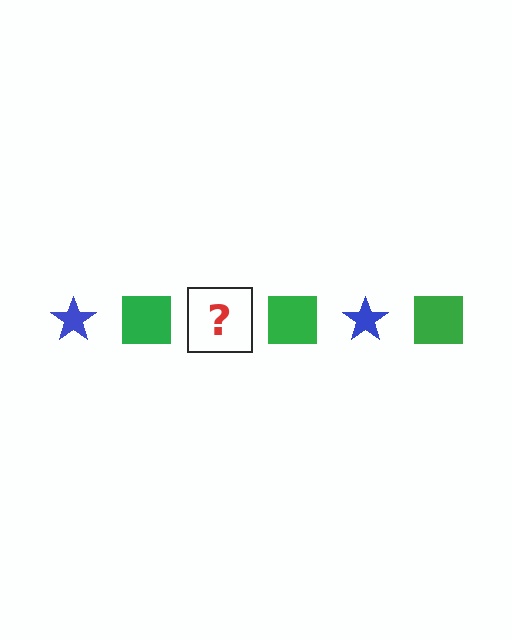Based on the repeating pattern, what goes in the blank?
The blank should be a blue star.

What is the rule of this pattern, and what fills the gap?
The rule is that the pattern alternates between blue star and green square. The gap should be filled with a blue star.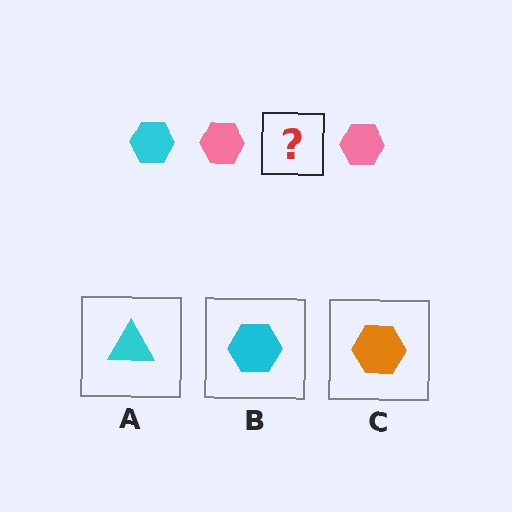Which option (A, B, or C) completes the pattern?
B.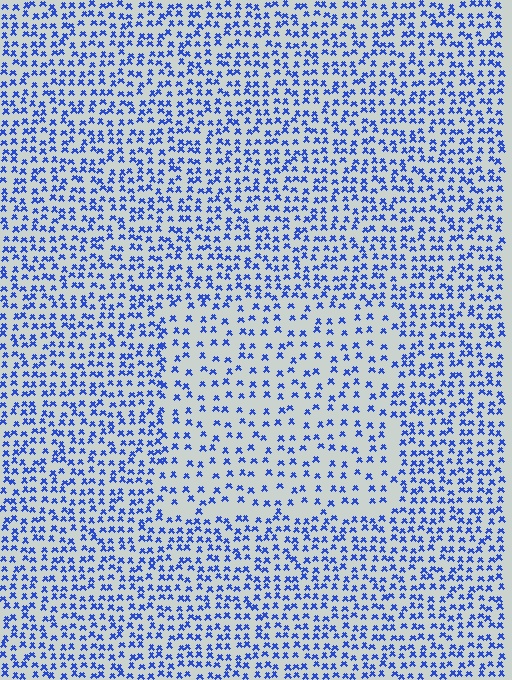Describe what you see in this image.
The image contains small blue elements arranged at two different densities. A rectangle-shaped region is visible where the elements are less densely packed than the surrounding area.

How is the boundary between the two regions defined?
The boundary is defined by a change in element density (approximately 1.8x ratio). All elements are the same color, size, and shape.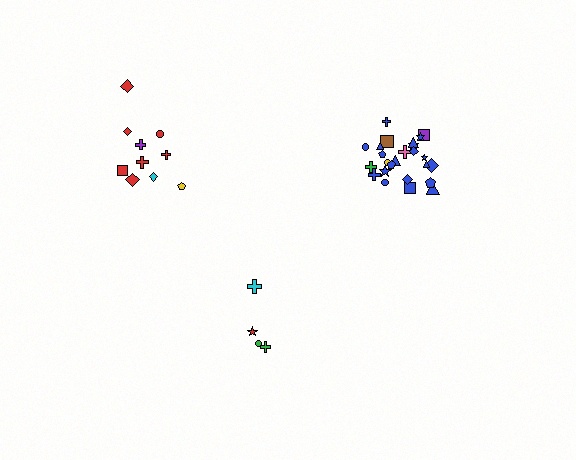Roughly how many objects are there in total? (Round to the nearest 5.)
Roughly 40 objects in total.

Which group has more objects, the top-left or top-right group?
The top-right group.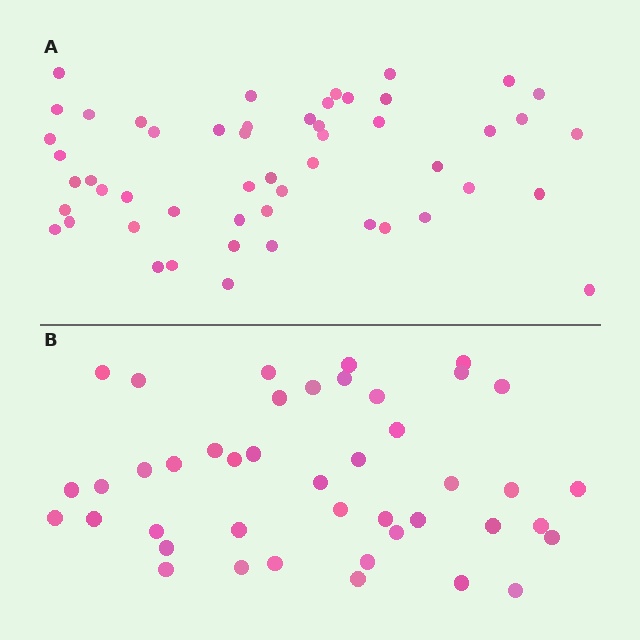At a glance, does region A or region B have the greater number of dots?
Region A (the top region) has more dots.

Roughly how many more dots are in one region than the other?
Region A has roughly 8 or so more dots than region B.